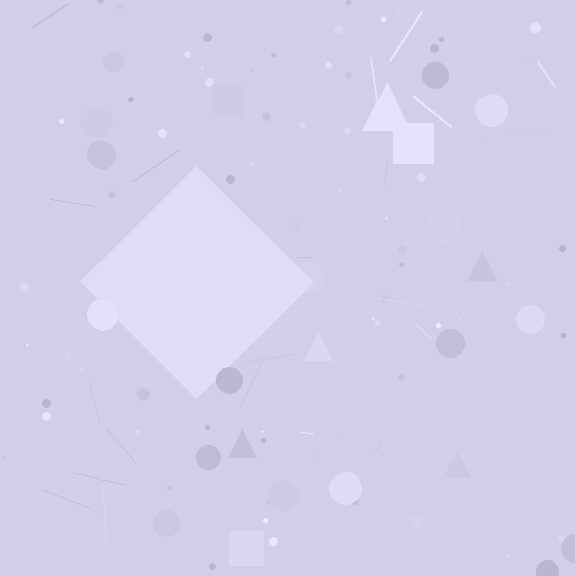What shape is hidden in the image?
A diamond is hidden in the image.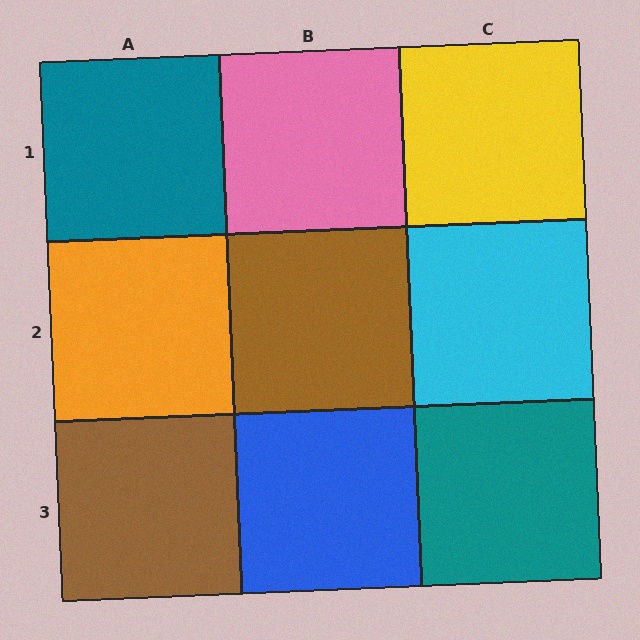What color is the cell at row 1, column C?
Yellow.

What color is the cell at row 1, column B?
Pink.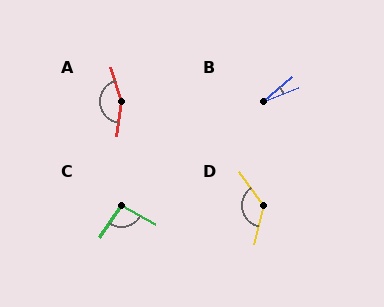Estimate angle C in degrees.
Approximately 95 degrees.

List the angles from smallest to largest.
B (18°), C (95°), D (131°), A (156°).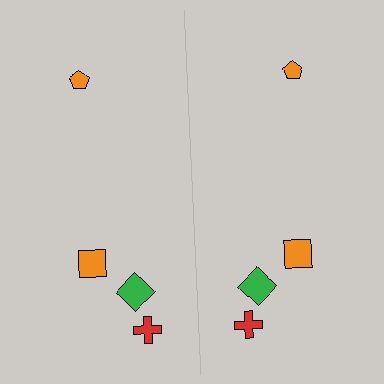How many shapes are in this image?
There are 8 shapes in this image.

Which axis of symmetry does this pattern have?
The pattern has a vertical axis of symmetry running through the center of the image.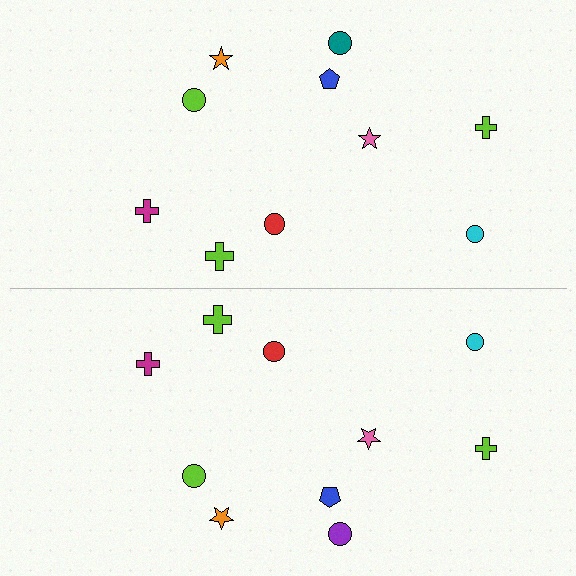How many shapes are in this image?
There are 20 shapes in this image.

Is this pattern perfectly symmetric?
No, the pattern is not perfectly symmetric. The purple circle on the bottom side breaks the symmetry — its mirror counterpart is teal.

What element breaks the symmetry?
The purple circle on the bottom side breaks the symmetry — its mirror counterpart is teal.